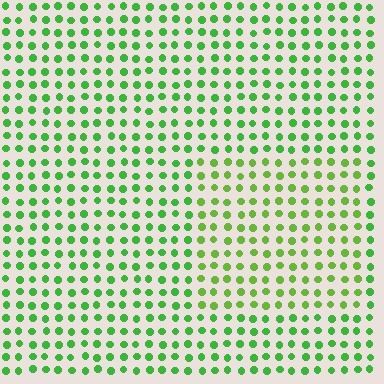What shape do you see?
I see a rectangle.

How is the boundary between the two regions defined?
The boundary is defined purely by a slight shift in hue (about 22 degrees). Spacing, size, and orientation are identical on both sides.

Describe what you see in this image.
The image is filled with small green elements in a uniform arrangement. A rectangle-shaped region is visible where the elements are tinted to a slightly different hue, forming a subtle color boundary.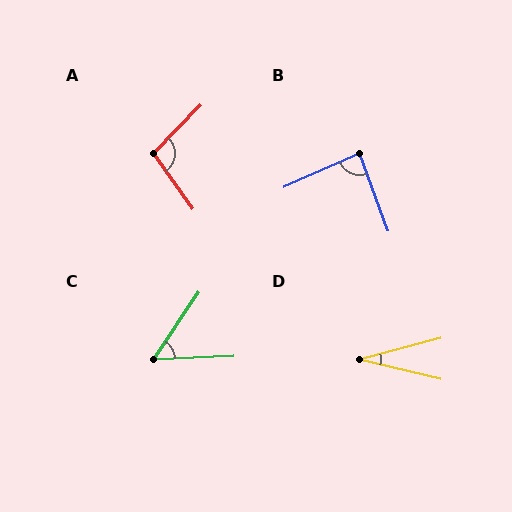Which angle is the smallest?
D, at approximately 29 degrees.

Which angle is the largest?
A, at approximately 100 degrees.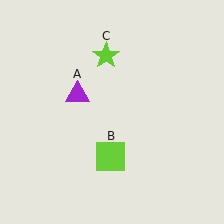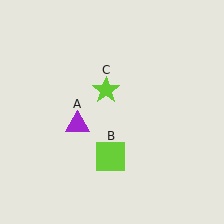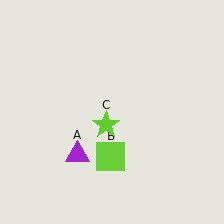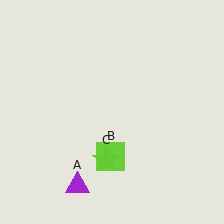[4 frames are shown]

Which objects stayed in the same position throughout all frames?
Lime square (object B) remained stationary.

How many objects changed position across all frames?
2 objects changed position: purple triangle (object A), lime star (object C).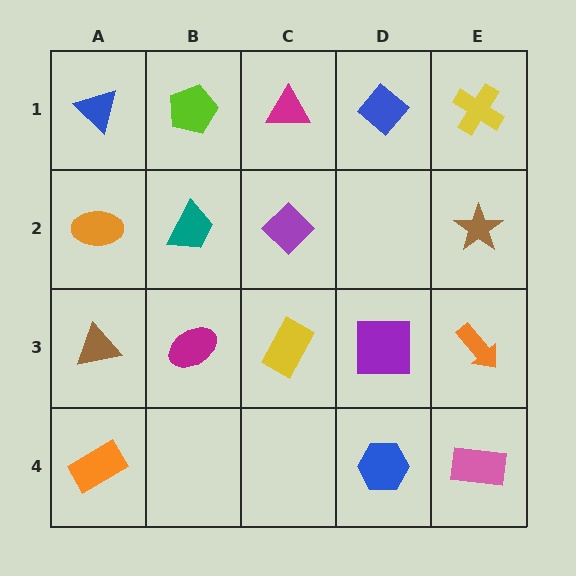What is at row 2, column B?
A teal trapezoid.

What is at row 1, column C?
A magenta triangle.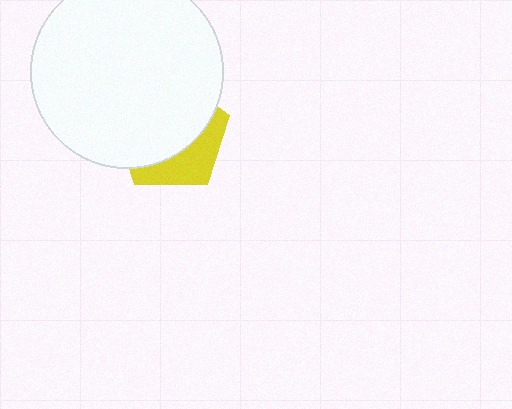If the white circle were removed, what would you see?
You would see the complete yellow pentagon.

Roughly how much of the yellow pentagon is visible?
A small part of it is visible (roughly 34%).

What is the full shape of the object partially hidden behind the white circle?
The partially hidden object is a yellow pentagon.